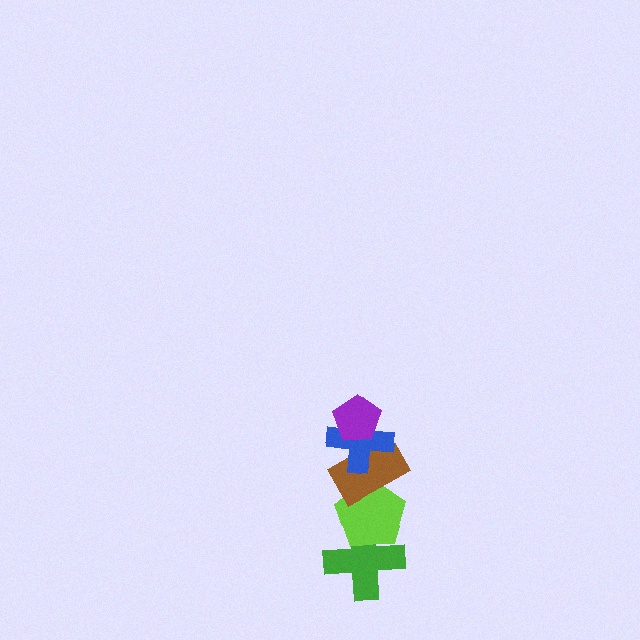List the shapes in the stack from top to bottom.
From top to bottom: the purple pentagon, the blue cross, the brown rectangle, the lime pentagon, the green cross.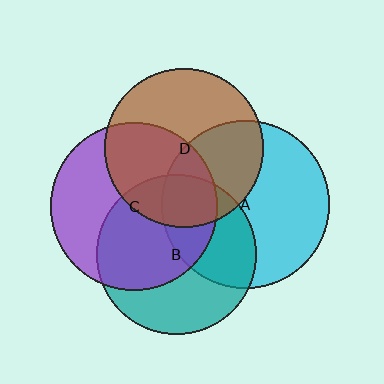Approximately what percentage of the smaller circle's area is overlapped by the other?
Approximately 55%.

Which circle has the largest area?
Circle A (cyan).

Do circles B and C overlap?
Yes.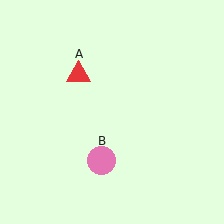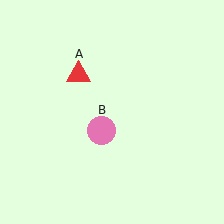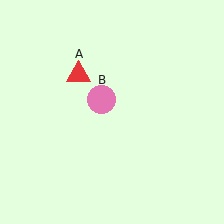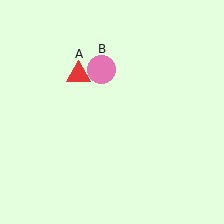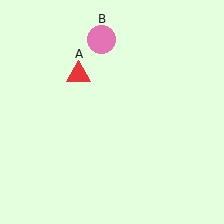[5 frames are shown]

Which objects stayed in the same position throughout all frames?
Red triangle (object A) remained stationary.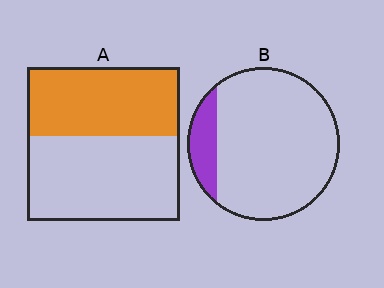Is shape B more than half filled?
No.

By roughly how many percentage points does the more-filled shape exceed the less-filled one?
By roughly 30 percentage points (A over B).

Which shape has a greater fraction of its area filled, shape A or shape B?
Shape A.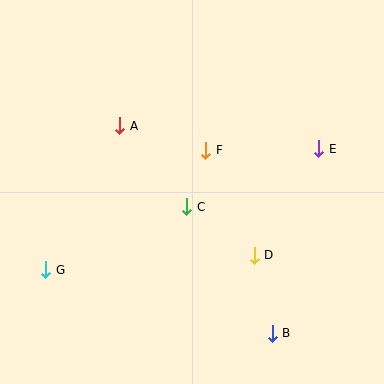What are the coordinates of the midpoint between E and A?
The midpoint between E and A is at (219, 137).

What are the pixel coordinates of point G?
Point G is at (46, 270).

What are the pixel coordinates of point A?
Point A is at (120, 126).